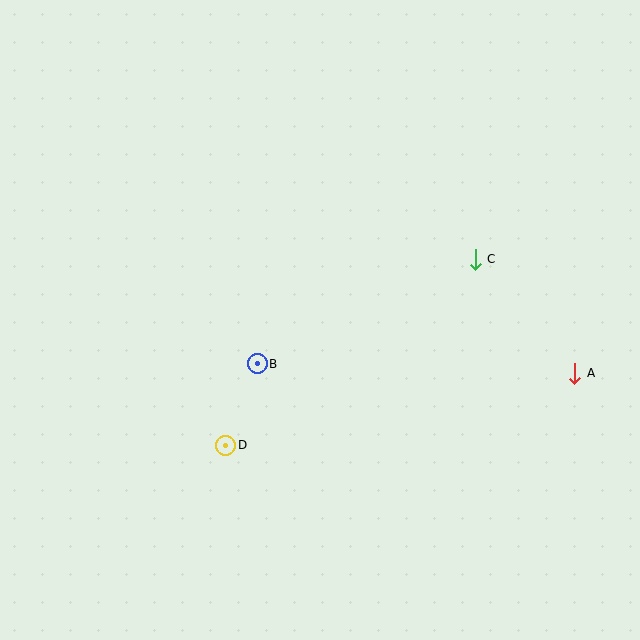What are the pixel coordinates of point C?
Point C is at (475, 259).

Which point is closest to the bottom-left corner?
Point D is closest to the bottom-left corner.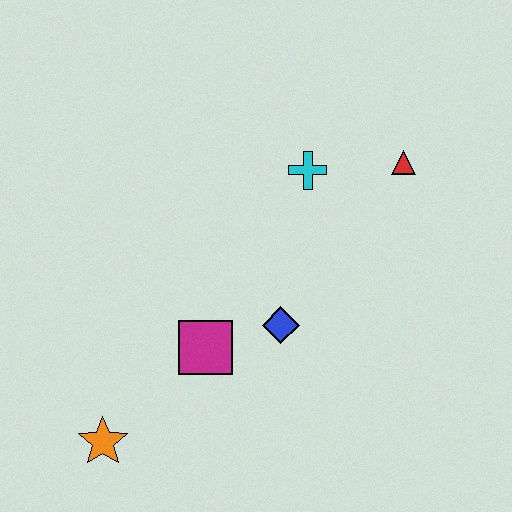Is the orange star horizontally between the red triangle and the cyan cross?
No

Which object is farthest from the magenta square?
The red triangle is farthest from the magenta square.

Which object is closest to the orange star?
The magenta square is closest to the orange star.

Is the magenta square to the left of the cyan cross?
Yes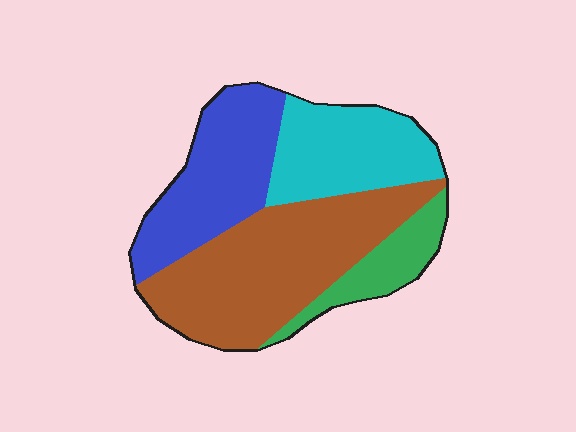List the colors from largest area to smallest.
From largest to smallest: brown, blue, cyan, green.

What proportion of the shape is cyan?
Cyan covers 22% of the shape.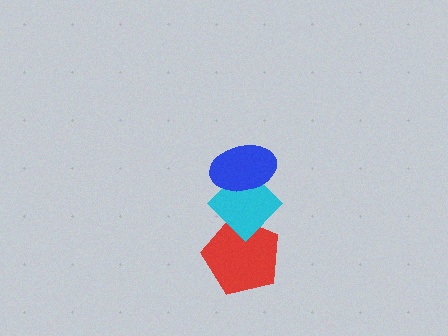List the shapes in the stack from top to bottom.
From top to bottom: the blue ellipse, the cyan diamond, the red pentagon.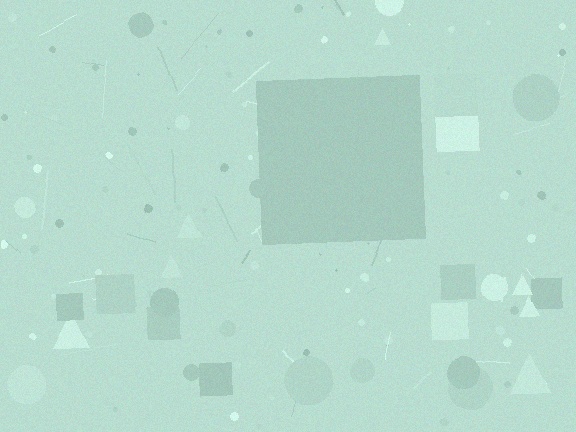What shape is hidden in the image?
A square is hidden in the image.